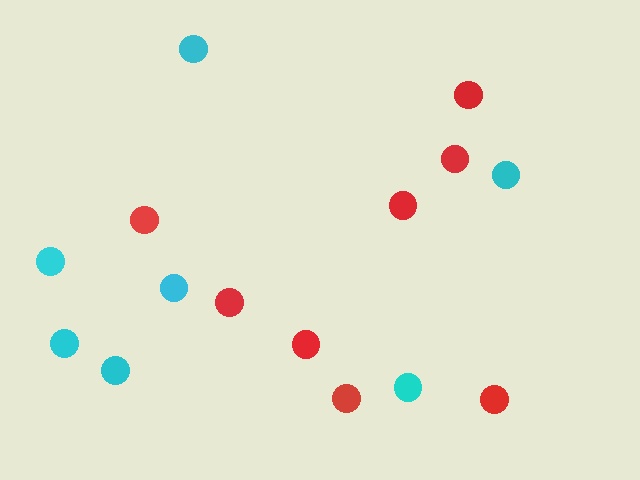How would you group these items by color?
There are 2 groups: one group of cyan circles (7) and one group of red circles (8).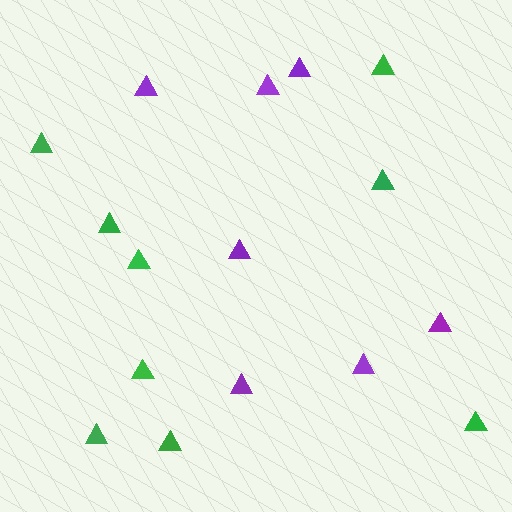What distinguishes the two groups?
There are 2 groups: one group of green triangles (9) and one group of purple triangles (7).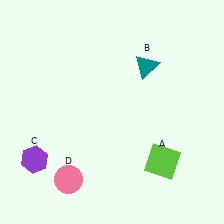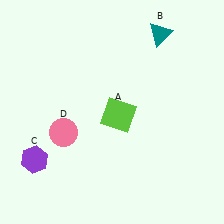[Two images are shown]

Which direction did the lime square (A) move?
The lime square (A) moved up.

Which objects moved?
The objects that moved are: the lime square (A), the teal triangle (B), the pink circle (D).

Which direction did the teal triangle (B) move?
The teal triangle (B) moved up.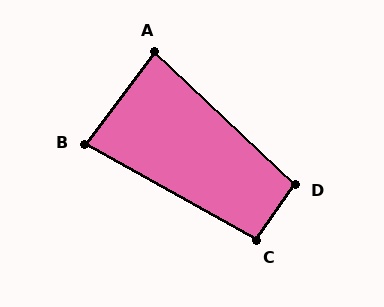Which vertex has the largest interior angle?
D, at approximately 98 degrees.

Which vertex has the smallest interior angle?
B, at approximately 82 degrees.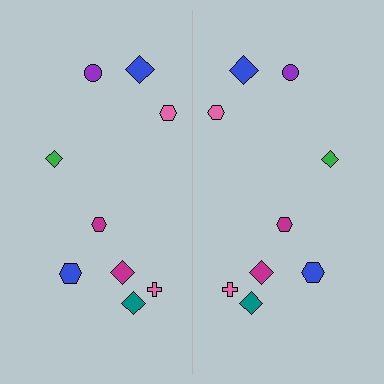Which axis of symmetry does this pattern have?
The pattern has a vertical axis of symmetry running through the center of the image.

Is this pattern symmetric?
Yes, this pattern has bilateral (reflection) symmetry.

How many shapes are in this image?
There are 18 shapes in this image.